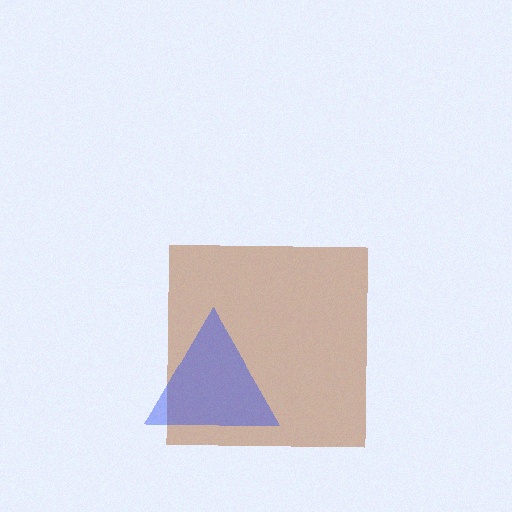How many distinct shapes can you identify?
There are 2 distinct shapes: a brown square, a blue triangle.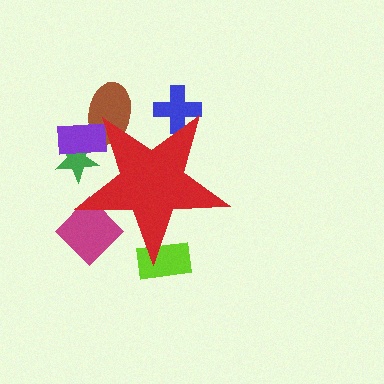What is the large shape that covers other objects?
A red star.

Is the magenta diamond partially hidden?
Yes, the magenta diamond is partially hidden behind the red star.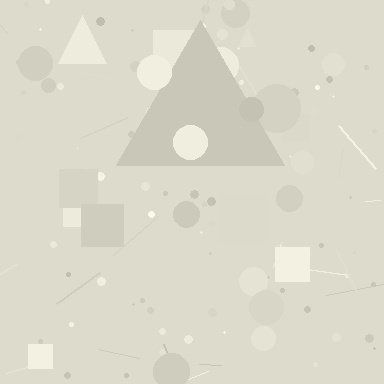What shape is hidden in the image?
A triangle is hidden in the image.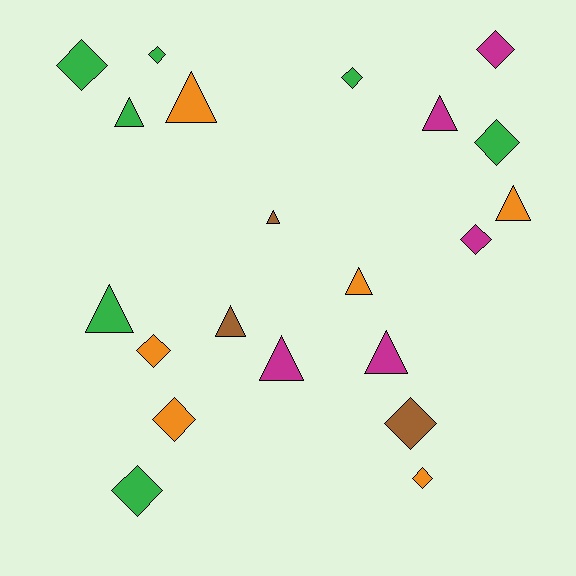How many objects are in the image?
There are 21 objects.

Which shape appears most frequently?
Diamond, with 11 objects.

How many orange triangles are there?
There are 3 orange triangles.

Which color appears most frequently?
Green, with 7 objects.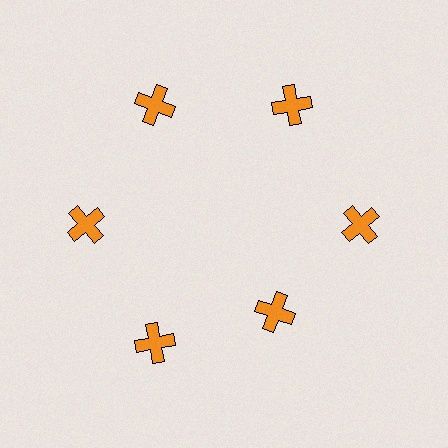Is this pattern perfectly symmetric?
No. The 6 orange crosses are arranged in a ring, but one element near the 5 o'clock position is pulled inward toward the center, breaking the 6-fold rotational symmetry.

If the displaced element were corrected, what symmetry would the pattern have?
It would have 6-fold rotational symmetry — the pattern would map onto itself every 60 degrees.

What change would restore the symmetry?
The symmetry would be restored by moving it outward, back onto the ring so that all 6 crosses sit at equal angles and equal distance from the center.